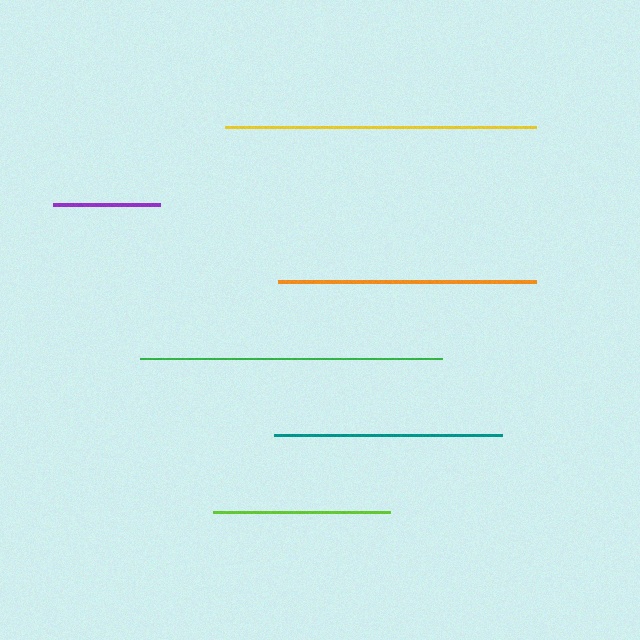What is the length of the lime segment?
The lime segment is approximately 177 pixels long.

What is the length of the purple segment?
The purple segment is approximately 108 pixels long.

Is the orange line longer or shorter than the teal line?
The orange line is longer than the teal line.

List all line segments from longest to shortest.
From longest to shortest: yellow, green, orange, teal, lime, purple.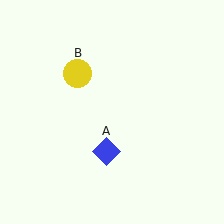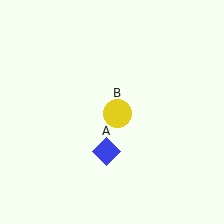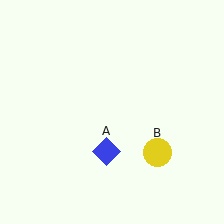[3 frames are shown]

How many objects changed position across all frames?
1 object changed position: yellow circle (object B).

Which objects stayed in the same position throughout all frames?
Blue diamond (object A) remained stationary.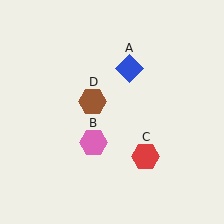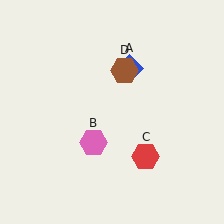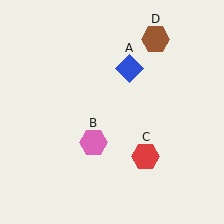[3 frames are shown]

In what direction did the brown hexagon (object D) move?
The brown hexagon (object D) moved up and to the right.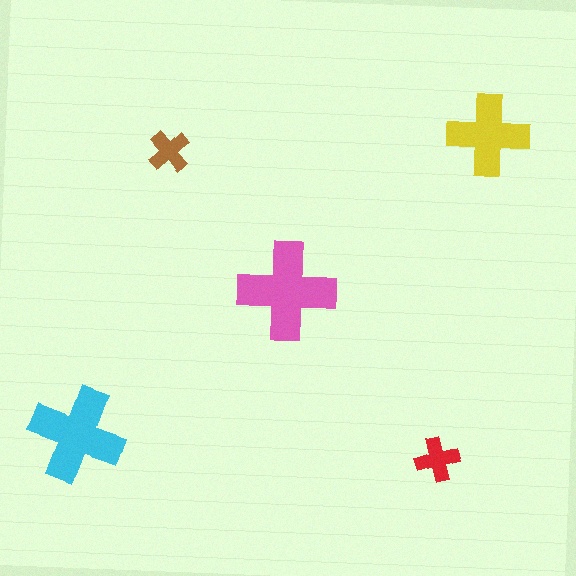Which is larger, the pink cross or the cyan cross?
The pink one.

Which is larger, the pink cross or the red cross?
The pink one.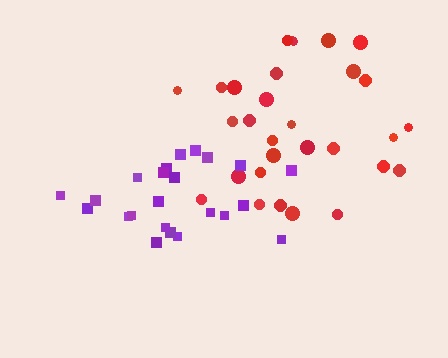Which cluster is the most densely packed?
Purple.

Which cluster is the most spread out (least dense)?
Red.